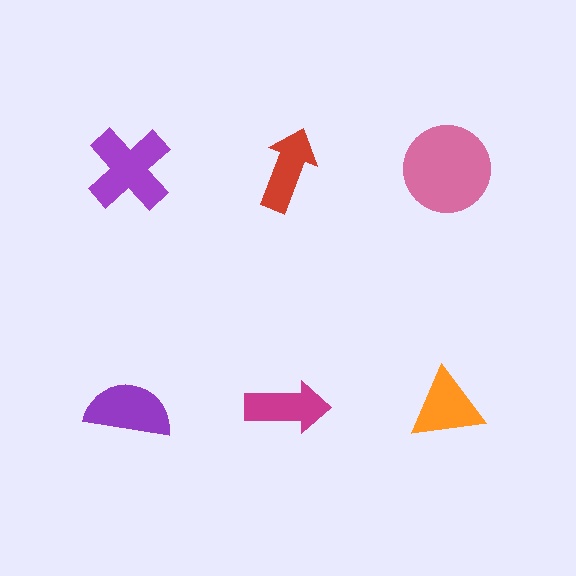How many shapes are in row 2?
3 shapes.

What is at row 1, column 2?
A red arrow.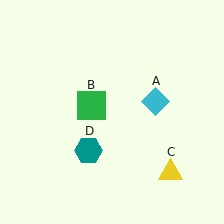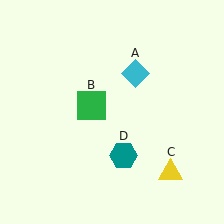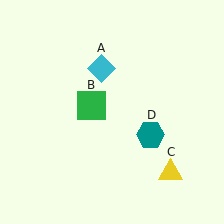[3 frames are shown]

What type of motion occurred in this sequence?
The cyan diamond (object A), teal hexagon (object D) rotated counterclockwise around the center of the scene.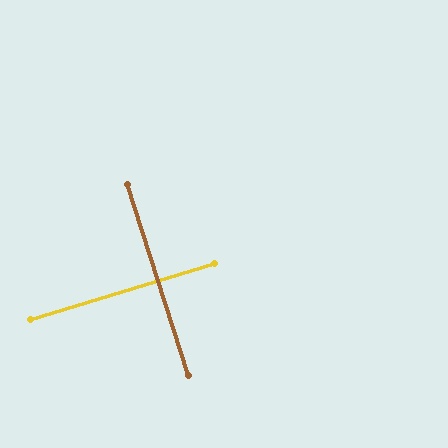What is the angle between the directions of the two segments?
Approximately 89 degrees.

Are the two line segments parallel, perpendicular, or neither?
Perpendicular — they meet at approximately 89°.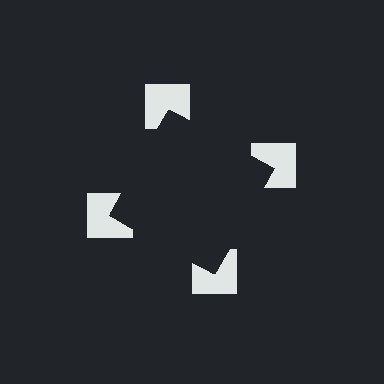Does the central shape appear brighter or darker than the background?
It typically appears slightly darker than the background, even though no actual brightness change is drawn.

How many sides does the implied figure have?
4 sides.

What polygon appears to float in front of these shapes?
An illusory square — its edges are inferred from the aligned wedge cuts in the notched squares, not physically drawn.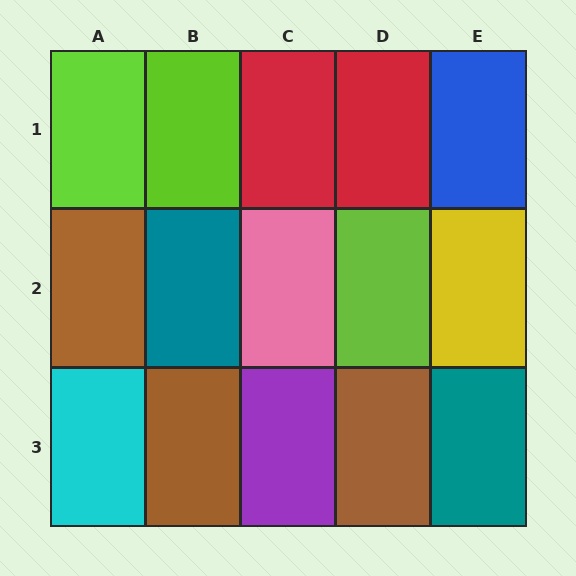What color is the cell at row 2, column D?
Lime.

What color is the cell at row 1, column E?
Blue.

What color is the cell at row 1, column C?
Red.